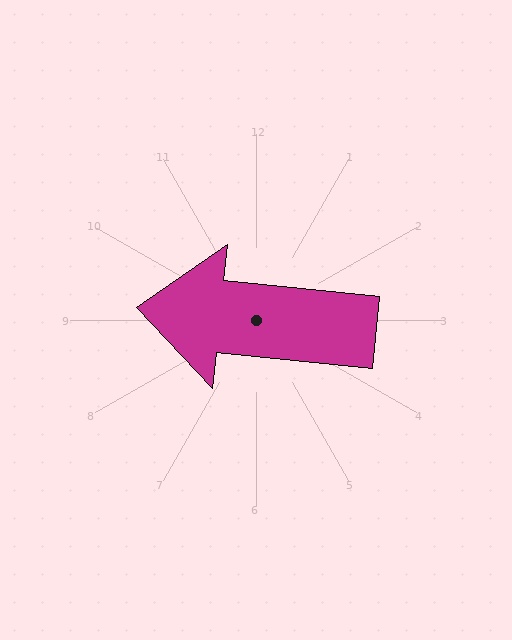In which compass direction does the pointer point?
West.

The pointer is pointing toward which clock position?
Roughly 9 o'clock.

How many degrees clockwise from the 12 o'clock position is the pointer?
Approximately 276 degrees.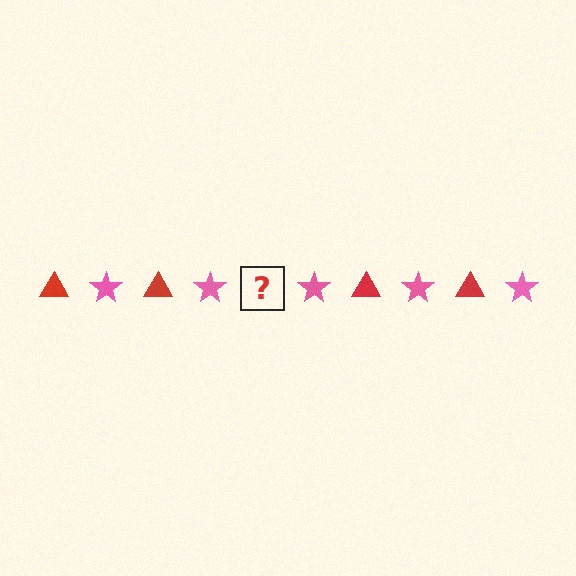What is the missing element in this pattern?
The missing element is a red triangle.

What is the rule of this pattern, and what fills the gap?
The rule is that the pattern alternates between red triangle and pink star. The gap should be filled with a red triangle.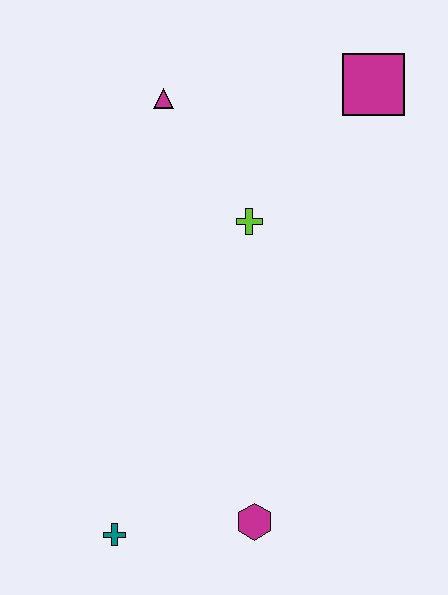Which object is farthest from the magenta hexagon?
The magenta square is farthest from the magenta hexagon.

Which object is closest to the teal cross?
The magenta hexagon is closest to the teal cross.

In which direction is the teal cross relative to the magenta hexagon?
The teal cross is to the left of the magenta hexagon.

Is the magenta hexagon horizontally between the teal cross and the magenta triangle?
No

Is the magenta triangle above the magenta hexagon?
Yes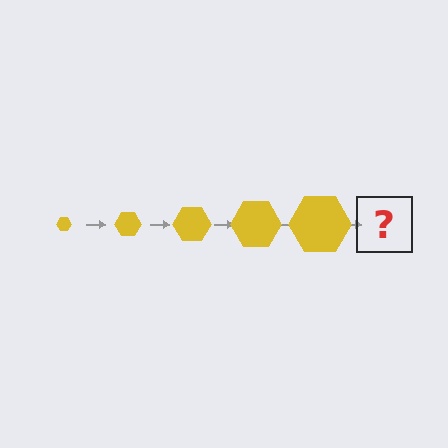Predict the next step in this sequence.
The next step is a yellow hexagon, larger than the previous one.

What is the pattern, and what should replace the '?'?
The pattern is that the hexagon gets progressively larger each step. The '?' should be a yellow hexagon, larger than the previous one.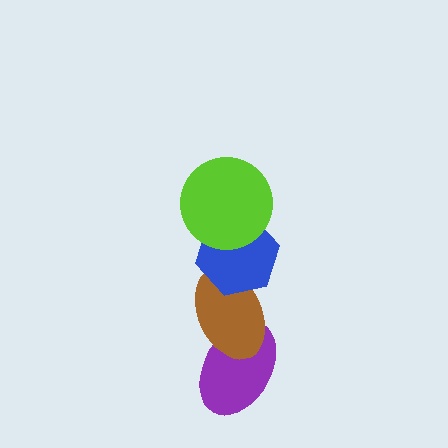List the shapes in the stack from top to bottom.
From top to bottom: the lime circle, the blue hexagon, the brown ellipse, the purple ellipse.